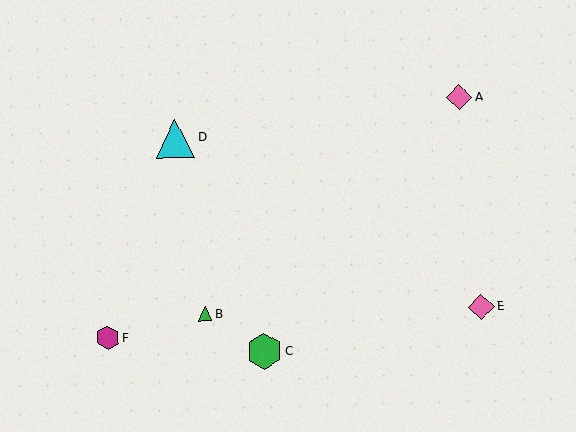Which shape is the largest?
The cyan triangle (labeled D) is the largest.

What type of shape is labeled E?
Shape E is a pink diamond.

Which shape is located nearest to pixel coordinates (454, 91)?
The pink diamond (labeled A) at (459, 97) is nearest to that location.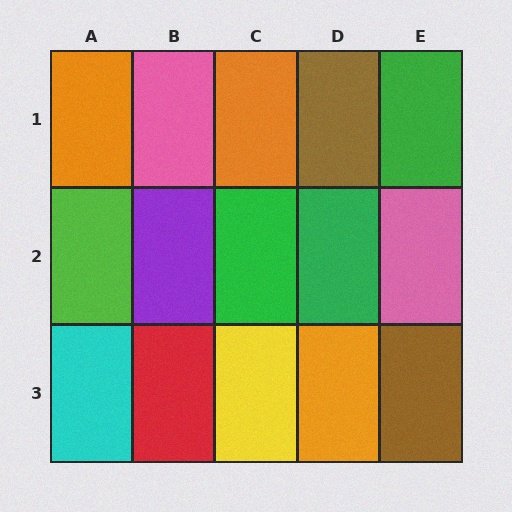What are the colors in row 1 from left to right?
Orange, pink, orange, brown, green.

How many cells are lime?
1 cell is lime.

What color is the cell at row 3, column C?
Yellow.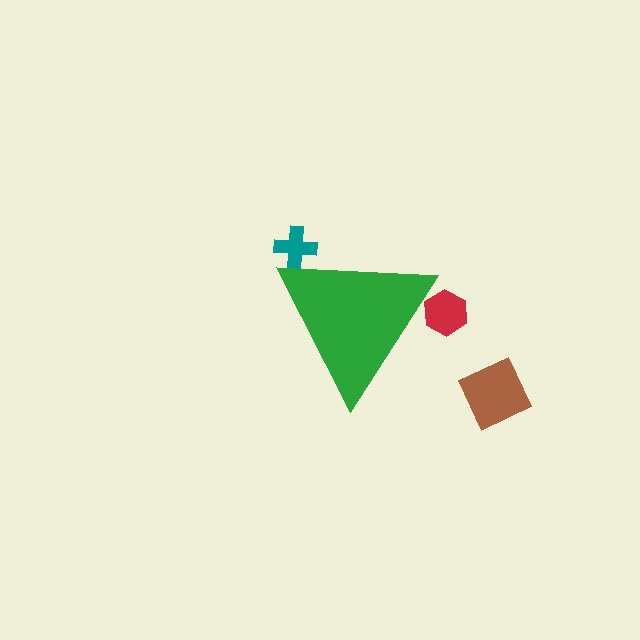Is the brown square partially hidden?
No, the brown square is fully visible.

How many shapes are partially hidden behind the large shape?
2 shapes are partially hidden.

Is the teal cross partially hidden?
Yes, the teal cross is partially hidden behind the green triangle.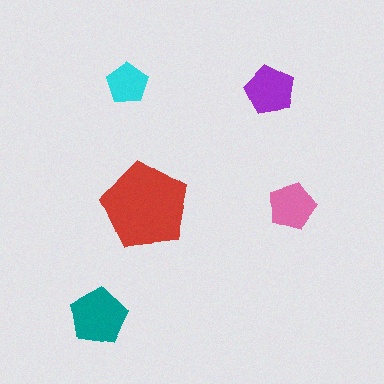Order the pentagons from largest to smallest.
the red one, the teal one, the purple one, the pink one, the cyan one.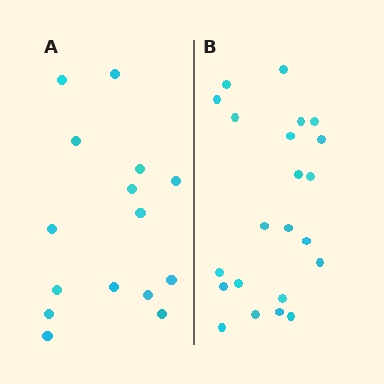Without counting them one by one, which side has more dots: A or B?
Region B (the right region) has more dots.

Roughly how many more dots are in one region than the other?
Region B has roughly 8 or so more dots than region A.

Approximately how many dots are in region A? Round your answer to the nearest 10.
About 20 dots. (The exact count is 15, which rounds to 20.)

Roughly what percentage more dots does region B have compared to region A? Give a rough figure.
About 45% more.